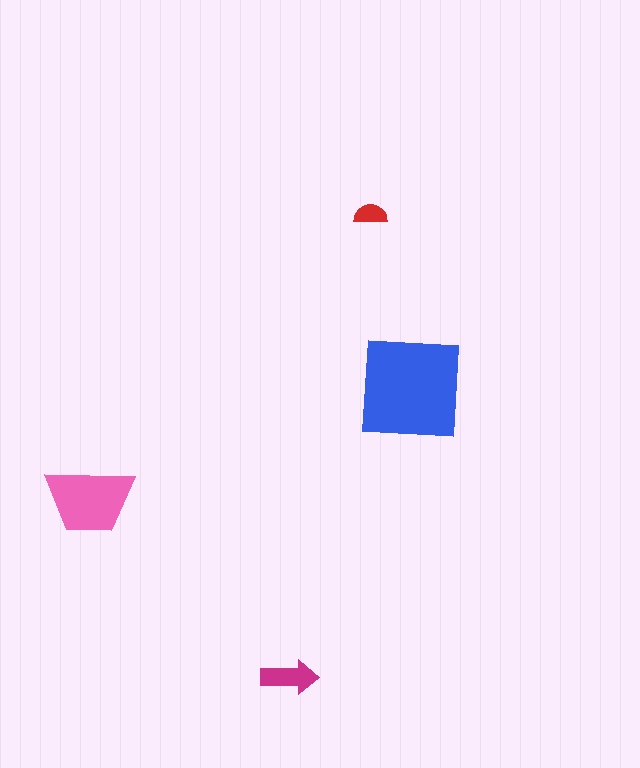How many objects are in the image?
There are 4 objects in the image.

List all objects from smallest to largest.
The red semicircle, the magenta arrow, the pink trapezoid, the blue square.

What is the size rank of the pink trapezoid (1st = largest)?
2nd.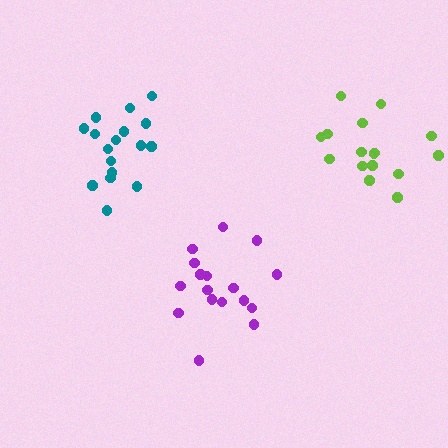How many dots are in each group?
Group 1: 17 dots, Group 2: 17 dots, Group 3: 16 dots (50 total).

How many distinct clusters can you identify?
There are 3 distinct clusters.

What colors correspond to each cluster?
The clusters are colored: teal, purple, lime.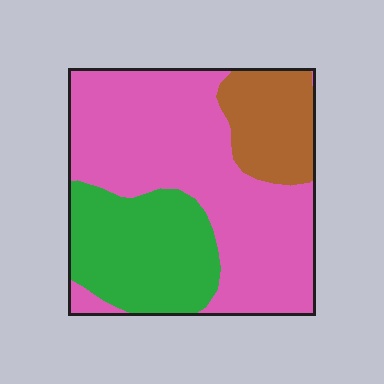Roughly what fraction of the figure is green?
Green takes up about one quarter (1/4) of the figure.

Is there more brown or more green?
Green.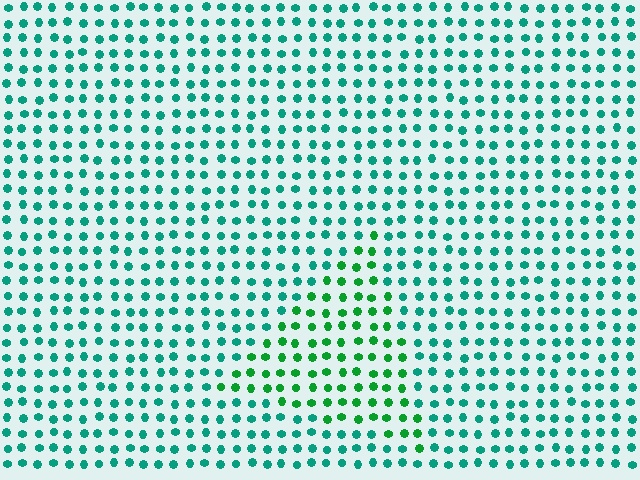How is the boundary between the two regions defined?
The boundary is defined purely by a slight shift in hue (about 34 degrees). Spacing, size, and orientation are identical on both sides.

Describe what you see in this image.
The image is filled with small teal elements in a uniform arrangement. A triangle-shaped region is visible where the elements are tinted to a slightly different hue, forming a subtle color boundary.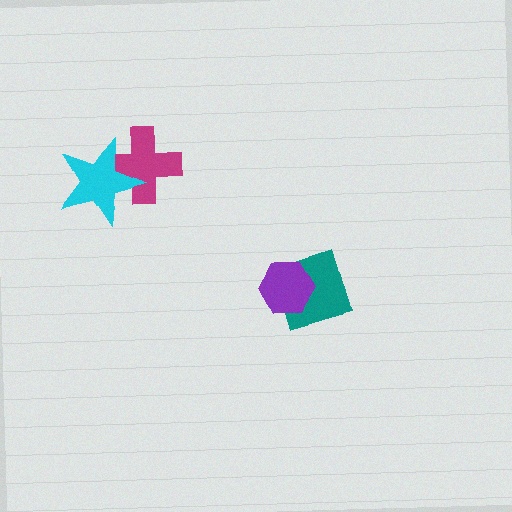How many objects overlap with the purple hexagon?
1 object overlaps with the purple hexagon.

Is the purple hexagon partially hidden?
No, no other shape covers it.